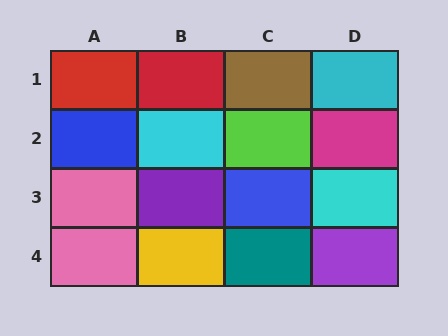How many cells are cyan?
3 cells are cyan.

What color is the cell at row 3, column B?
Purple.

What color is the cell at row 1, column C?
Brown.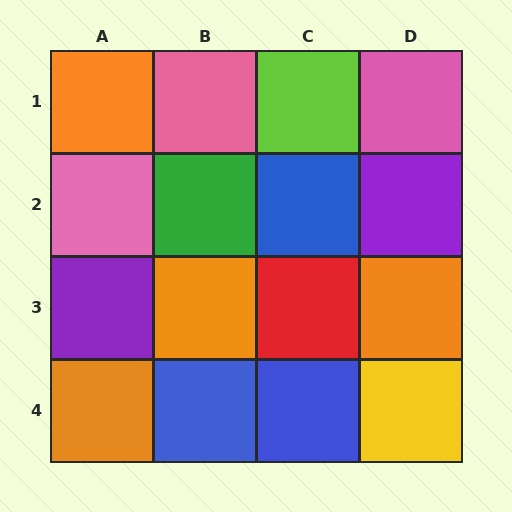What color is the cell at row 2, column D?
Purple.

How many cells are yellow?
1 cell is yellow.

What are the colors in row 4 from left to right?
Orange, blue, blue, yellow.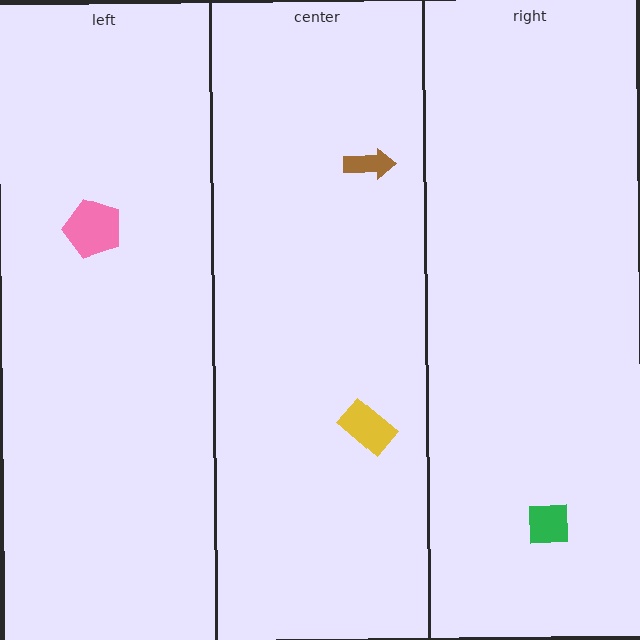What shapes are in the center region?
The brown arrow, the yellow rectangle.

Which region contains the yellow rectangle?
The center region.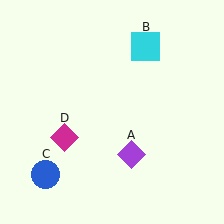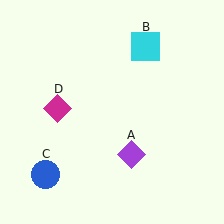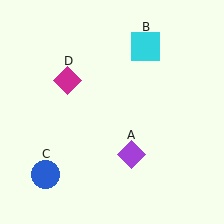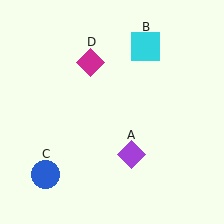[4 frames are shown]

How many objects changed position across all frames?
1 object changed position: magenta diamond (object D).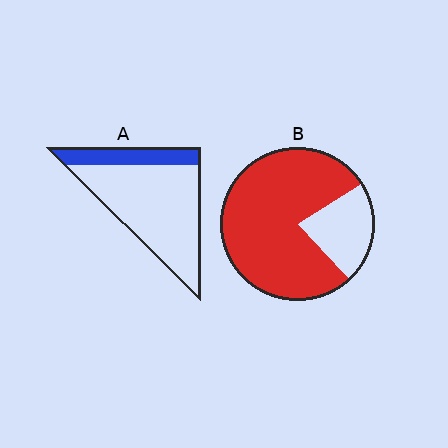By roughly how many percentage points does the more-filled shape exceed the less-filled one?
By roughly 55 percentage points (B over A).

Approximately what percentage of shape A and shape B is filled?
A is approximately 20% and B is approximately 80%.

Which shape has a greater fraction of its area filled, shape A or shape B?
Shape B.